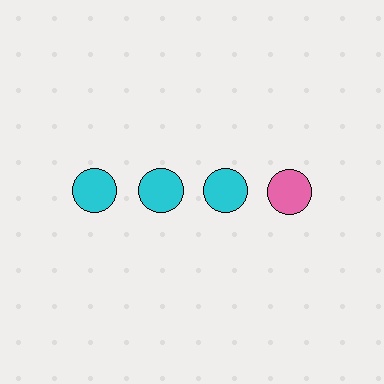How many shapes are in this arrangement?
There are 4 shapes arranged in a grid pattern.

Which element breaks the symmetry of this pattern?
The pink circle in the top row, second from right column breaks the symmetry. All other shapes are cyan circles.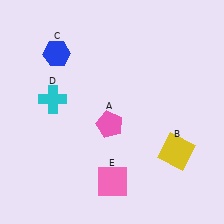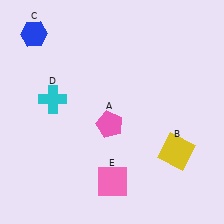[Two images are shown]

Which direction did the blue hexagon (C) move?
The blue hexagon (C) moved left.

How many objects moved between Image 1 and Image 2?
1 object moved between the two images.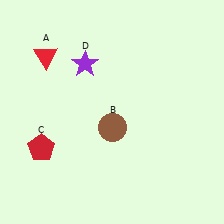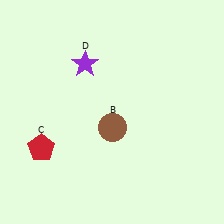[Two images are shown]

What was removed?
The red triangle (A) was removed in Image 2.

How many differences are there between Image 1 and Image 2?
There is 1 difference between the two images.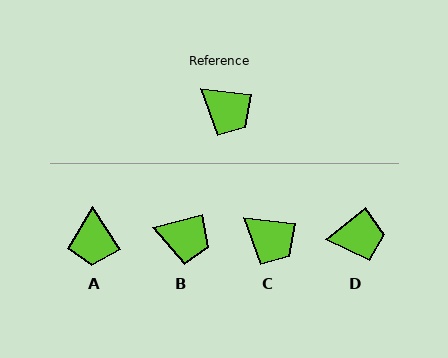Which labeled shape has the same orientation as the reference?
C.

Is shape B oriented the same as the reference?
No, it is off by about 20 degrees.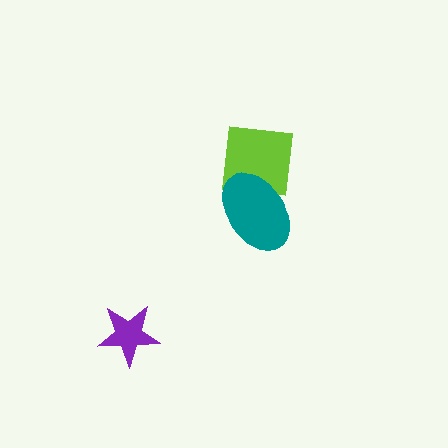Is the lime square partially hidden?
Yes, it is partially covered by another shape.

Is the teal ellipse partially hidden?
No, no other shape covers it.